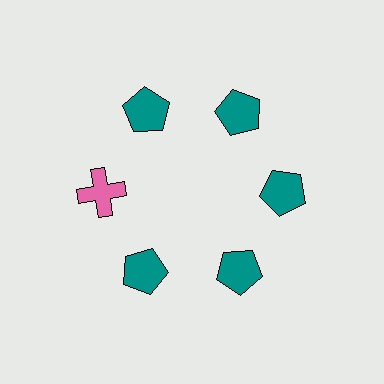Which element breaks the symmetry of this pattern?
The pink cross at roughly the 9 o'clock position breaks the symmetry. All other shapes are teal pentagons.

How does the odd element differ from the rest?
It differs in both color (pink instead of teal) and shape (cross instead of pentagon).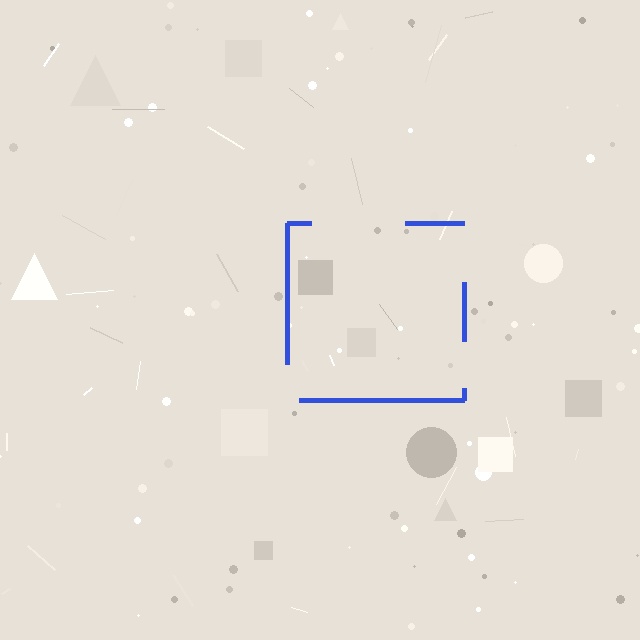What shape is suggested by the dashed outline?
The dashed outline suggests a square.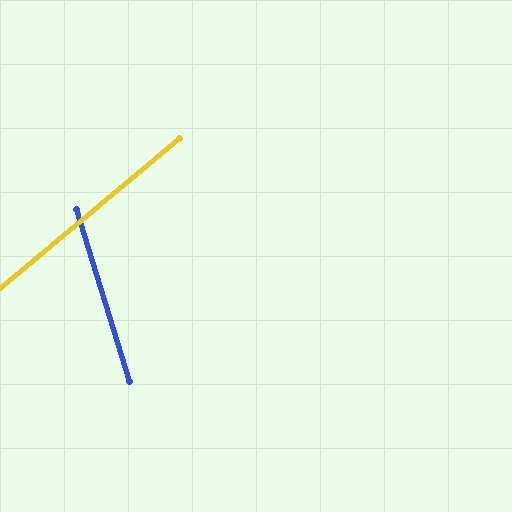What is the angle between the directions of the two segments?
Approximately 68 degrees.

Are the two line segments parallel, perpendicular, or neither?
Neither parallel nor perpendicular — they differ by about 68°.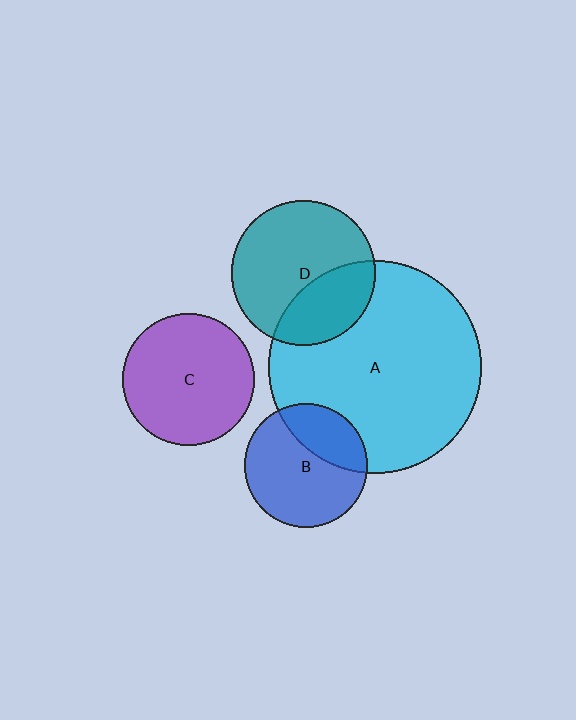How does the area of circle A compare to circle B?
Approximately 3.0 times.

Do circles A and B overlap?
Yes.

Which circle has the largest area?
Circle A (cyan).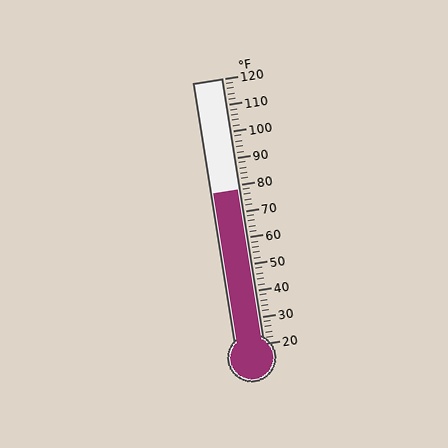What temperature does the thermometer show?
The thermometer shows approximately 78°F.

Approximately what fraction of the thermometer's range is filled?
The thermometer is filled to approximately 60% of its range.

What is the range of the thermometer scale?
The thermometer scale ranges from 20°F to 120°F.